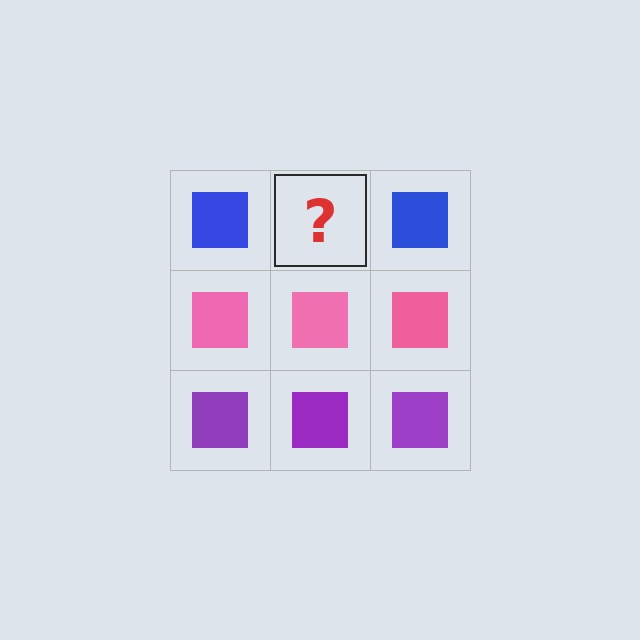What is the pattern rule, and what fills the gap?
The rule is that each row has a consistent color. The gap should be filled with a blue square.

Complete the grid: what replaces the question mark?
The question mark should be replaced with a blue square.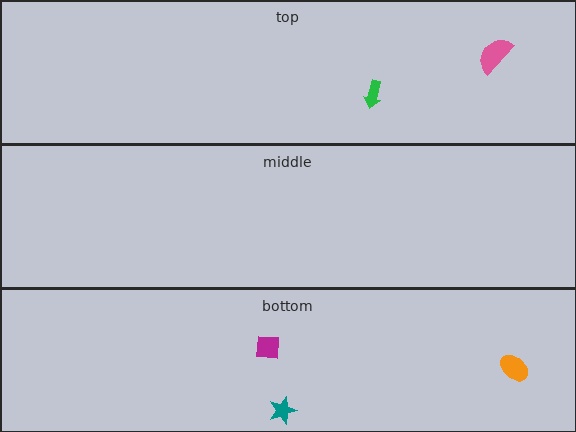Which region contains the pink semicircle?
The top region.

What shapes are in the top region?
The green arrow, the pink semicircle.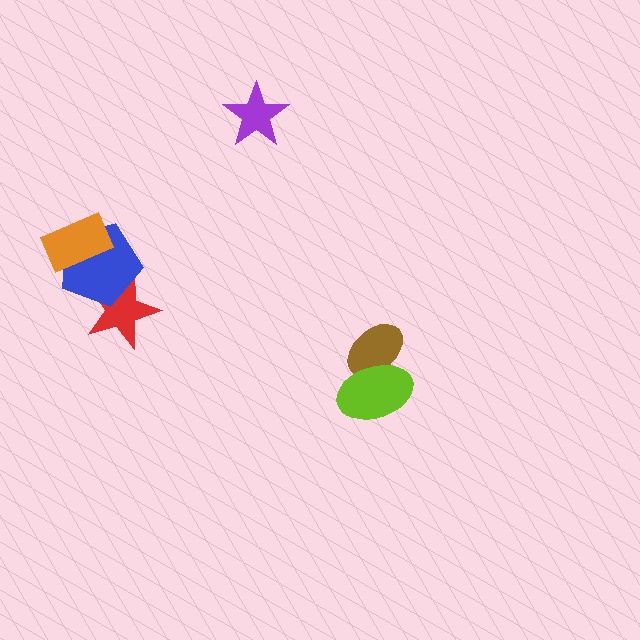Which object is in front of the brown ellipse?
The lime ellipse is in front of the brown ellipse.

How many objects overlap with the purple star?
0 objects overlap with the purple star.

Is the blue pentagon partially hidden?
Yes, it is partially covered by another shape.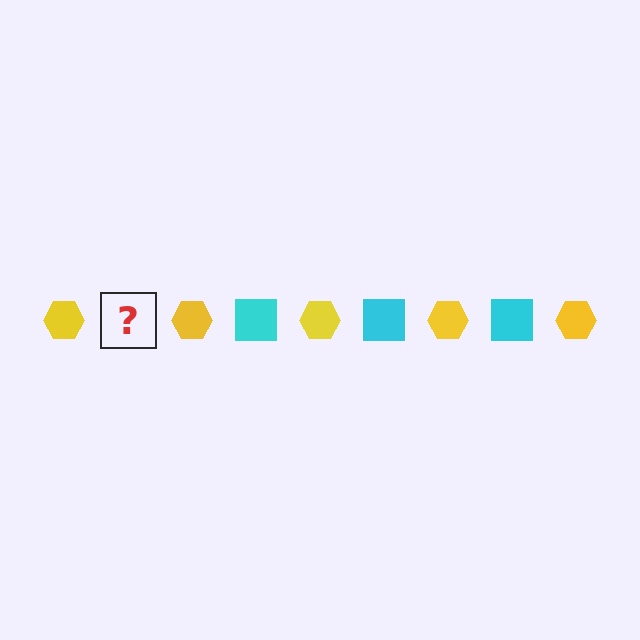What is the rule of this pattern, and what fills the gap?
The rule is that the pattern alternates between yellow hexagon and cyan square. The gap should be filled with a cyan square.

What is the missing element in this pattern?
The missing element is a cyan square.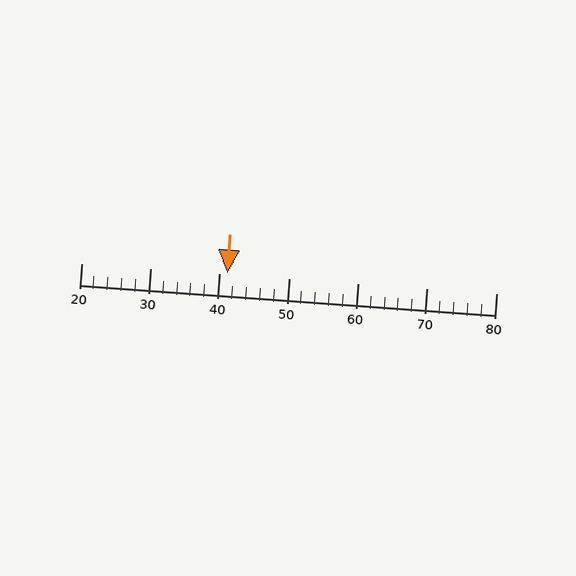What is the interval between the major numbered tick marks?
The major tick marks are spaced 10 units apart.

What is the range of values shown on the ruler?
The ruler shows values from 20 to 80.